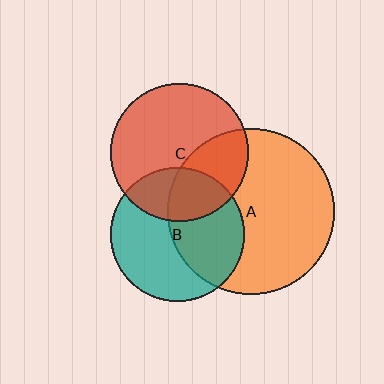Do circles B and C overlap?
Yes.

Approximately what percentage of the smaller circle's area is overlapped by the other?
Approximately 30%.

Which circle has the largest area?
Circle A (orange).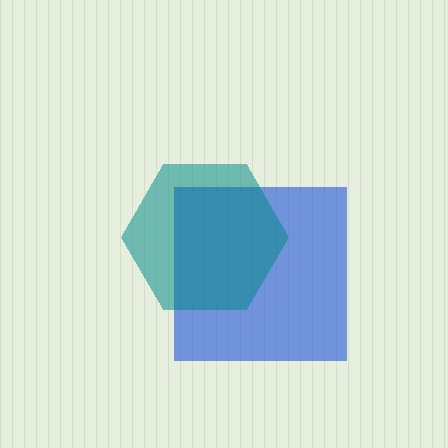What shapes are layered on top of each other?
The layered shapes are: a blue square, a teal hexagon.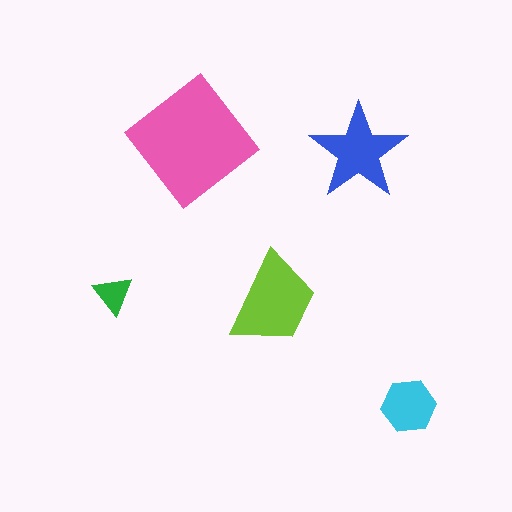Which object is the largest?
The pink diamond.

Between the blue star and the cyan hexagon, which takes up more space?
The blue star.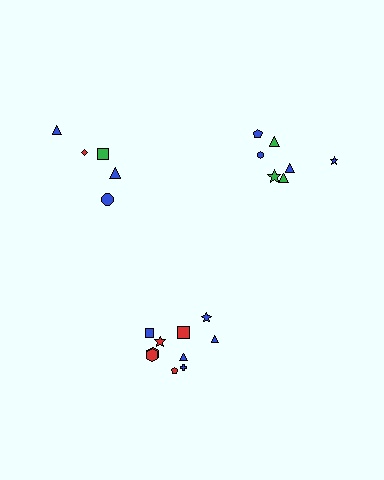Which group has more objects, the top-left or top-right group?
The top-right group.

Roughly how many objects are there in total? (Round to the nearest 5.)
Roughly 20 objects in total.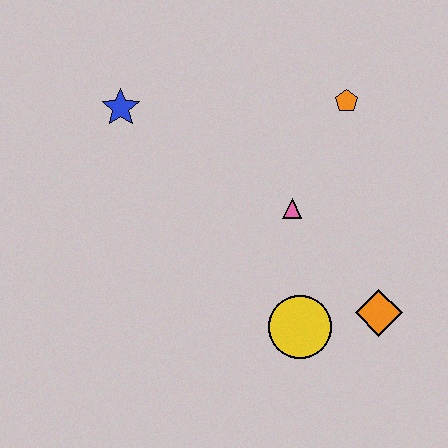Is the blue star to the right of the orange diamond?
No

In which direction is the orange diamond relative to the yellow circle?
The orange diamond is to the right of the yellow circle.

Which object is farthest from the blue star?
The orange diamond is farthest from the blue star.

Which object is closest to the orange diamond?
The yellow circle is closest to the orange diamond.